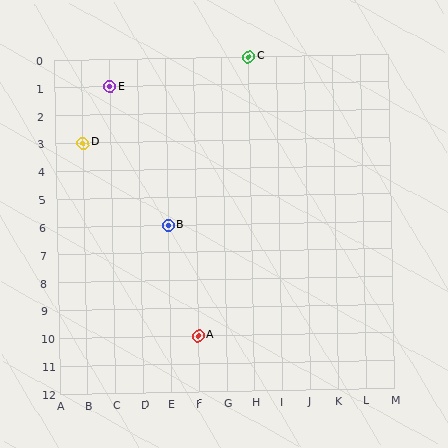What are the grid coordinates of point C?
Point C is at grid coordinates (H, 0).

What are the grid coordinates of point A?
Point A is at grid coordinates (F, 10).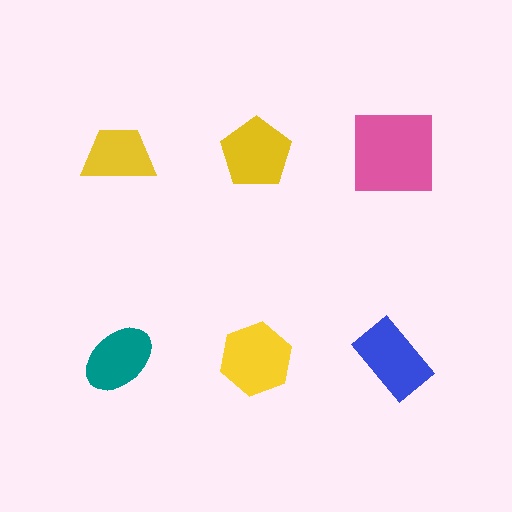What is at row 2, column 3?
A blue rectangle.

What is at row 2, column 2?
A yellow hexagon.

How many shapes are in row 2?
3 shapes.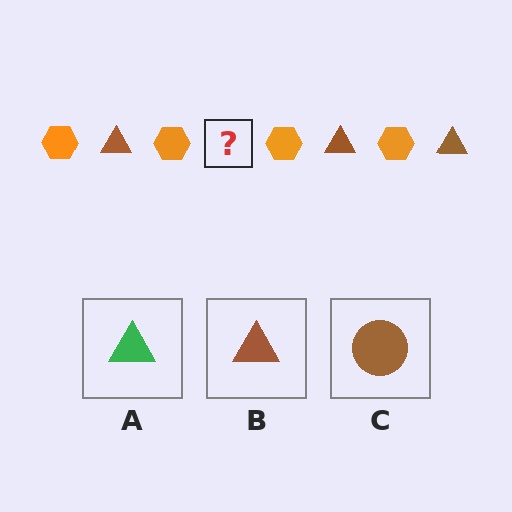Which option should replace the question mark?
Option B.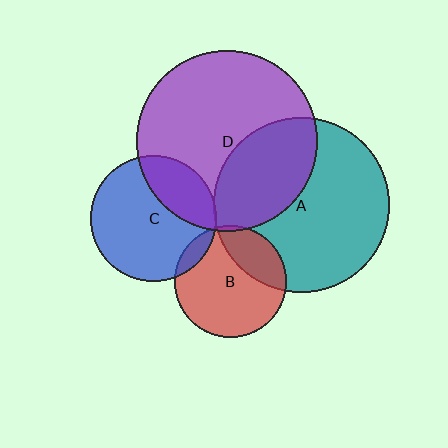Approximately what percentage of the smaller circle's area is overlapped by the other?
Approximately 5%.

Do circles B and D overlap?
Yes.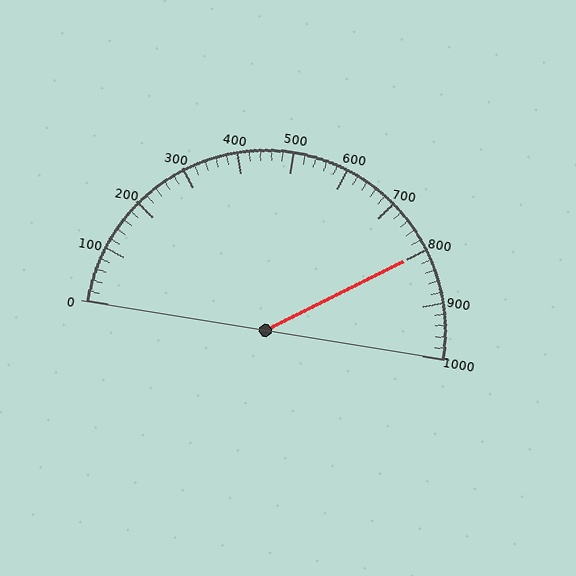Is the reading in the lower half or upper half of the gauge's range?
The reading is in the upper half of the range (0 to 1000).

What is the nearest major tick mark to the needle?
The nearest major tick mark is 800.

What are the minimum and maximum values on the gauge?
The gauge ranges from 0 to 1000.